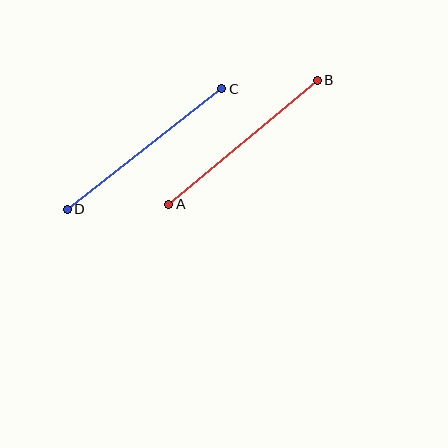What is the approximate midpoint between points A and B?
The midpoint is at approximately (243, 142) pixels.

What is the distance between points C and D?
The distance is approximately 196 pixels.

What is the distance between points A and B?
The distance is approximately 193 pixels.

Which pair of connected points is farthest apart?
Points C and D are farthest apart.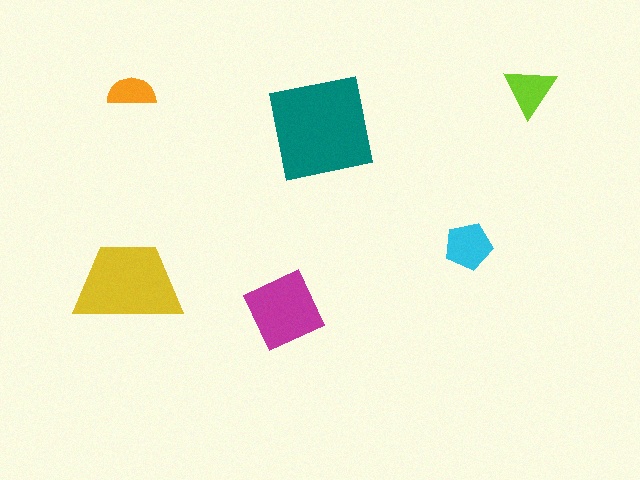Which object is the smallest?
The orange semicircle.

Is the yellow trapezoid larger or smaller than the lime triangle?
Larger.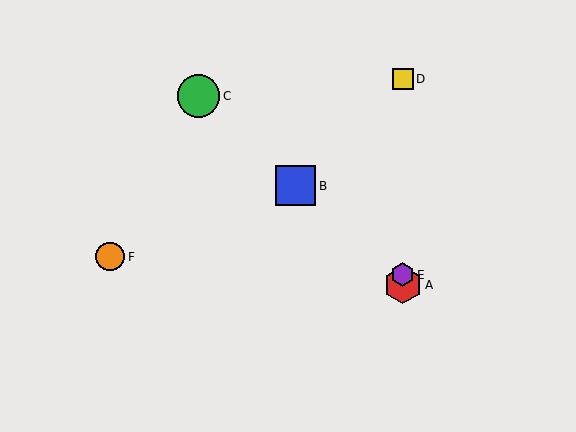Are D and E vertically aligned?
Yes, both are at x≈403.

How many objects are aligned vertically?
3 objects (A, D, E) are aligned vertically.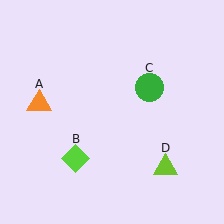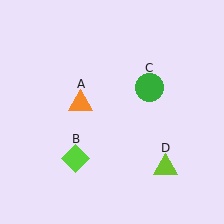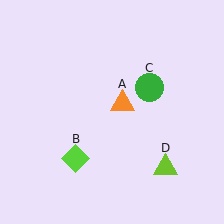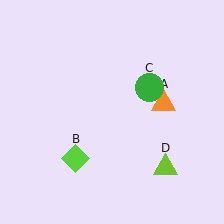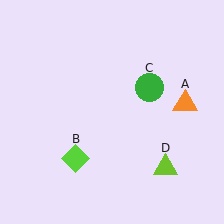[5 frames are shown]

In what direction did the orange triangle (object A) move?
The orange triangle (object A) moved right.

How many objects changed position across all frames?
1 object changed position: orange triangle (object A).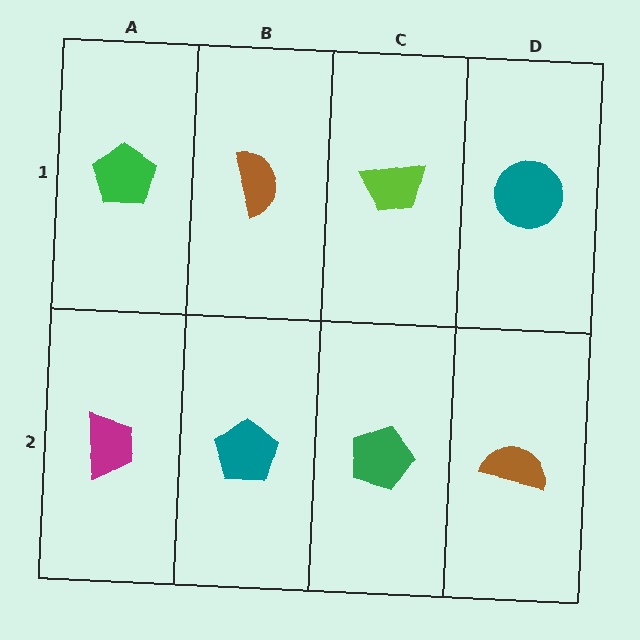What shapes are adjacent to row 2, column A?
A green pentagon (row 1, column A), a teal pentagon (row 2, column B).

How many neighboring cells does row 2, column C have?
3.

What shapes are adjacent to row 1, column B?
A teal pentagon (row 2, column B), a green pentagon (row 1, column A), a lime trapezoid (row 1, column C).